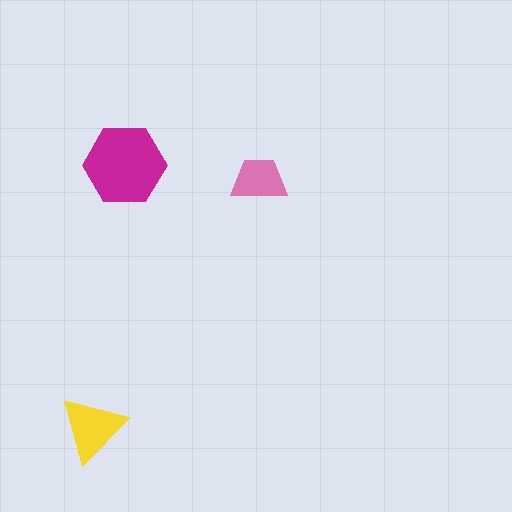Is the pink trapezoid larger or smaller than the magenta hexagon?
Smaller.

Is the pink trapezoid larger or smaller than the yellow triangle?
Smaller.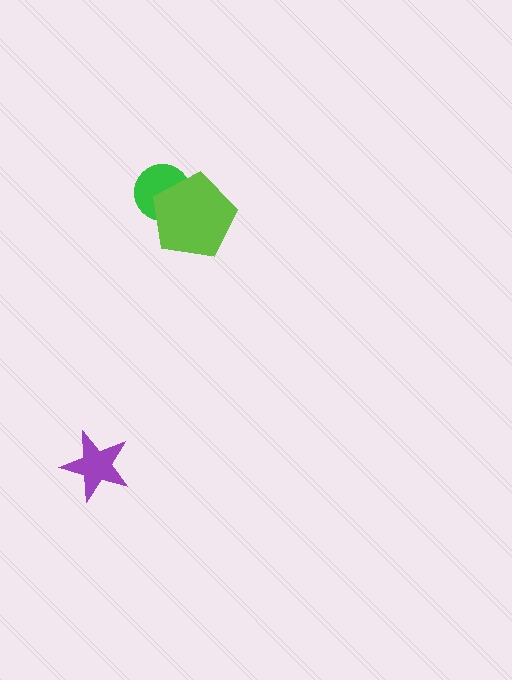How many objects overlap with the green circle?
1 object overlaps with the green circle.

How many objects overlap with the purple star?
0 objects overlap with the purple star.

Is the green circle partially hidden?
Yes, it is partially covered by another shape.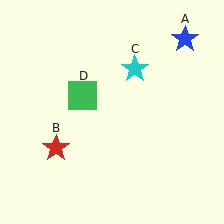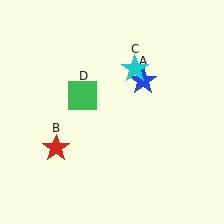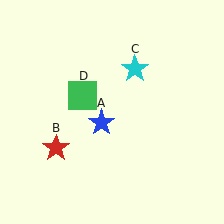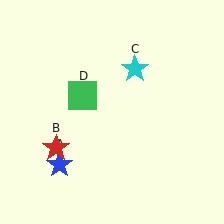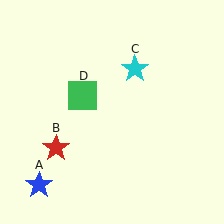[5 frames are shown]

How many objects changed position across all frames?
1 object changed position: blue star (object A).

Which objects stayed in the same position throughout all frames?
Red star (object B) and cyan star (object C) and green square (object D) remained stationary.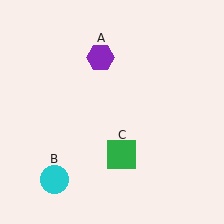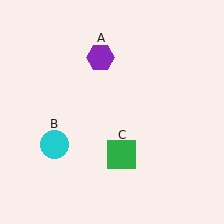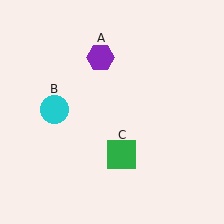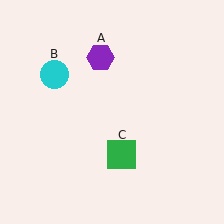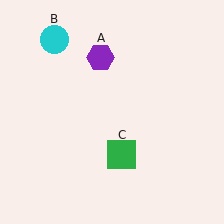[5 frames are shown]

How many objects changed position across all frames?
1 object changed position: cyan circle (object B).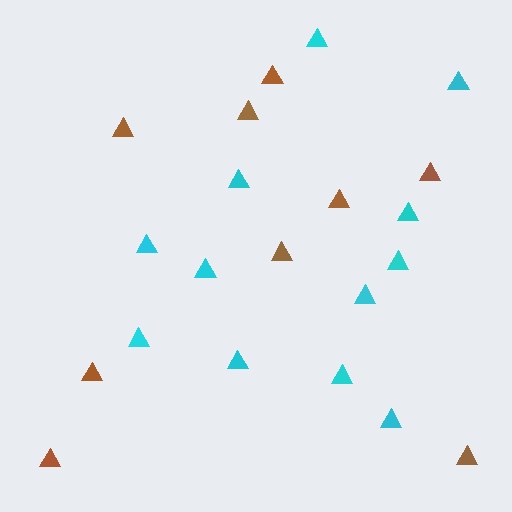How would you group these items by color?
There are 2 groups: one group of brown triangles (9) and one group of cyan triangles (12).